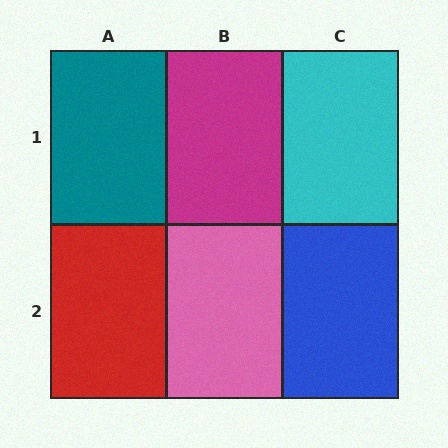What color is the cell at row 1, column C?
Cyan.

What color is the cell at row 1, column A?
Teal.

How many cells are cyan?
1 cell is cyan.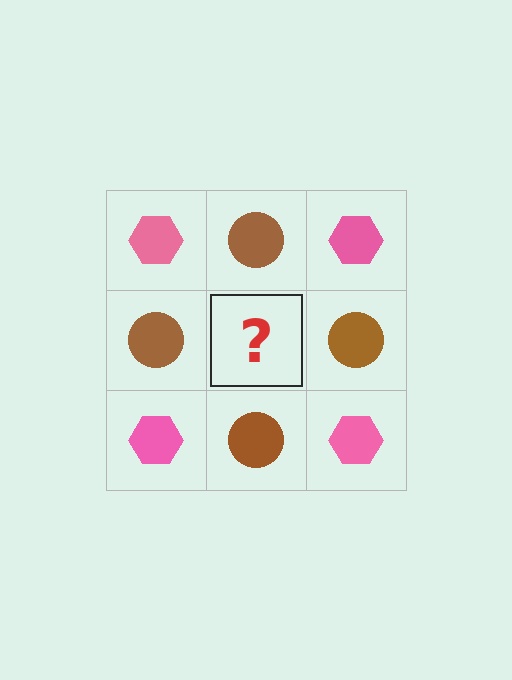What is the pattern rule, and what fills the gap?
The rule is that it alternates pink hexagon and brown circle in a checkerboard pattern. The gap should be filled with a pink hexagon.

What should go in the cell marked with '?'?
The missing cell should contain a pink hexagon.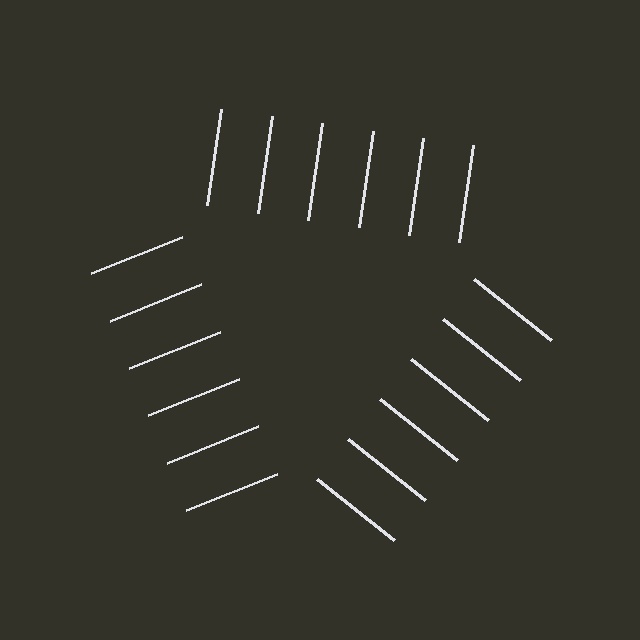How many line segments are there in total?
18 — 6 along each of the 3 edges.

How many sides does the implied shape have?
3 sides — the line-ends trace a triangle.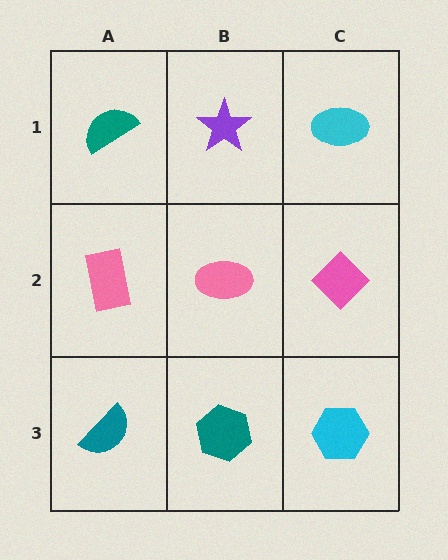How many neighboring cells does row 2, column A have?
3.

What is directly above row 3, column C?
A pink diamond.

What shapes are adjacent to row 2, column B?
A purple star (row 1, column B), a teal hexagon (row 3, column B), a pink rectangle (row 2, column A), a pink diamond (row 2, column C).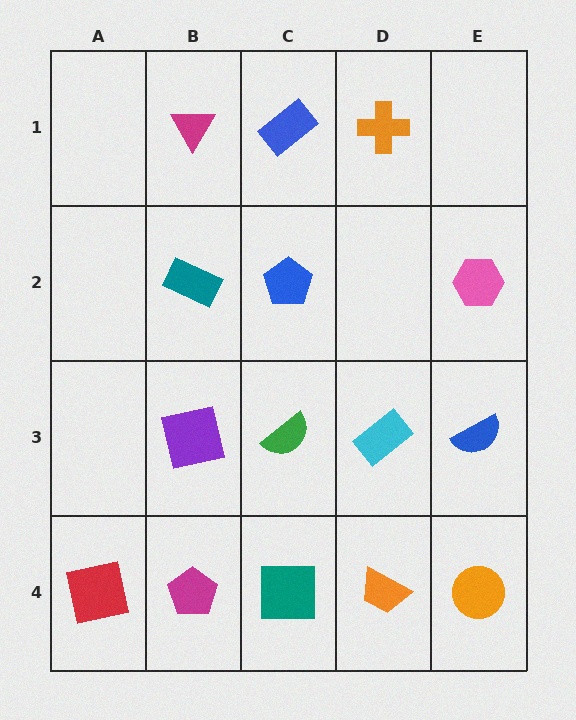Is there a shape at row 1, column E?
No, that cell is empty.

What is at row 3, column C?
A green semicircle.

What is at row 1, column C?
A blue rectangle.